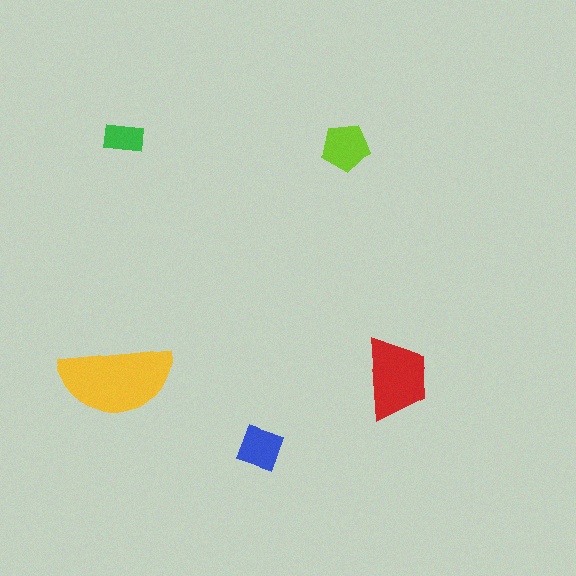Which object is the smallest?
The green rectangle.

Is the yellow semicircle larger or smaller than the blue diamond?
Larger.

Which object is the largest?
The yellow semicircle.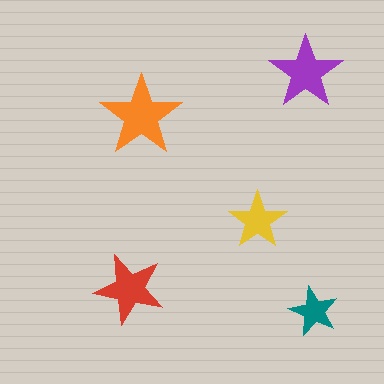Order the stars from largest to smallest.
the orange one, the purple one, the red one, the yellow one, the teal one.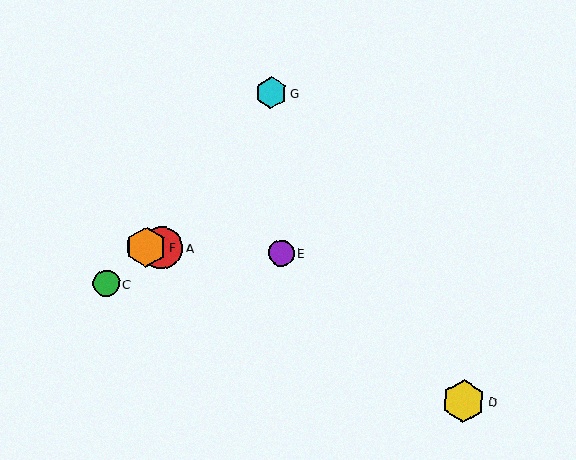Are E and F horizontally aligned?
Yes, both are at y≈253.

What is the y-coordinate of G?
Object G is at y≈93.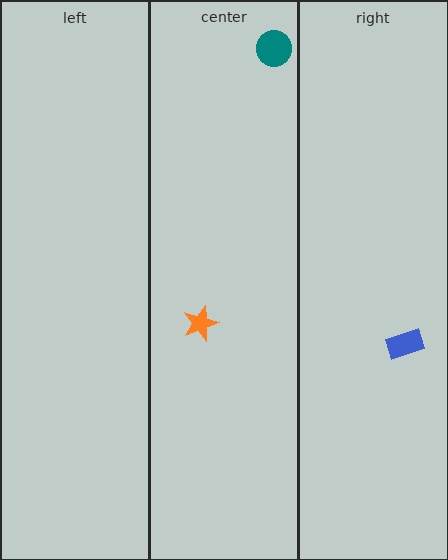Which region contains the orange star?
The center region.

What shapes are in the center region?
The orange star, the teal circle.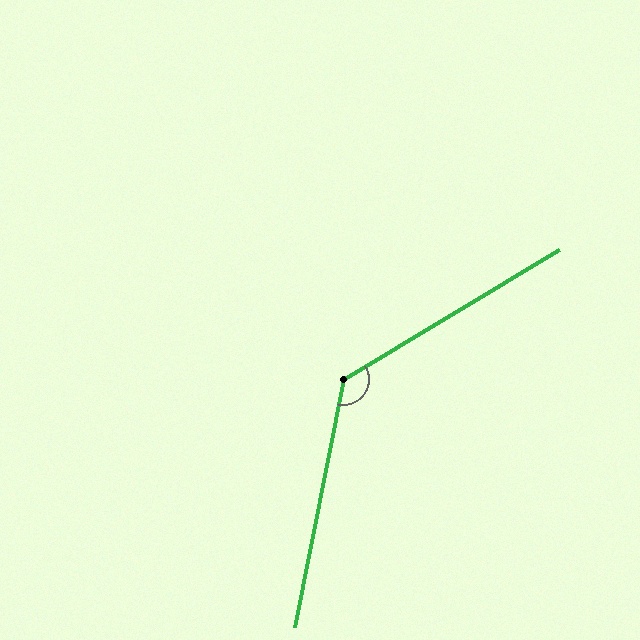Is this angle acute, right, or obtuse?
It is obtuse.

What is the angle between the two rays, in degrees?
Approximately 132 degrees.